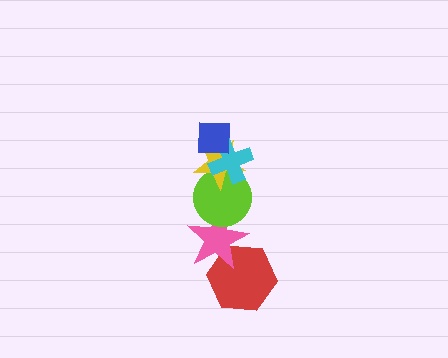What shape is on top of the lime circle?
The yellow star is on top of the lime circle.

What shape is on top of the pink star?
The lime circle is on top of the pink star.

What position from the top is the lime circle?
The lime circle is 4th from the top.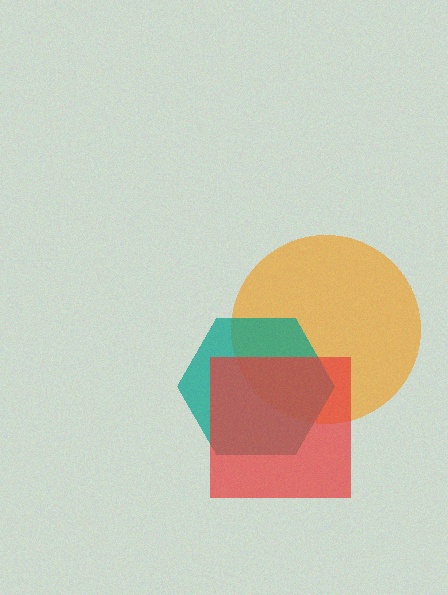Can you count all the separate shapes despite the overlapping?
Yes, there are 3 separate shapes.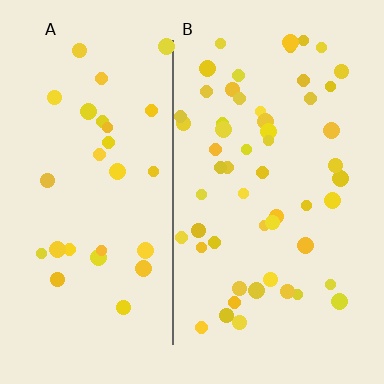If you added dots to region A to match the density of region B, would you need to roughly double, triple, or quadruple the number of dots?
Approximately double.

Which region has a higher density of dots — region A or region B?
B (the right).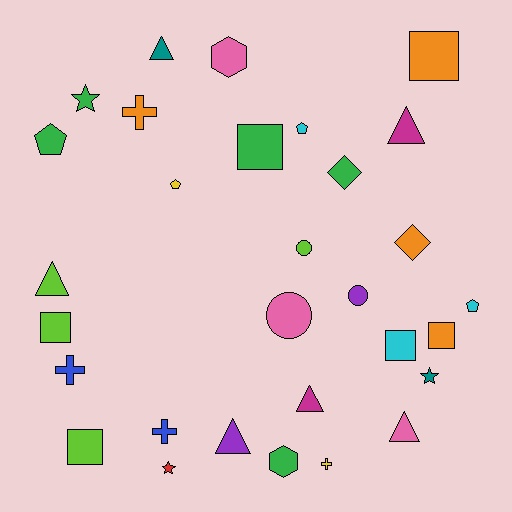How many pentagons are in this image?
There are 4 pentagons.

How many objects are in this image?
There are 30 objects.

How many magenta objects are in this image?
There are 2 magenta objects.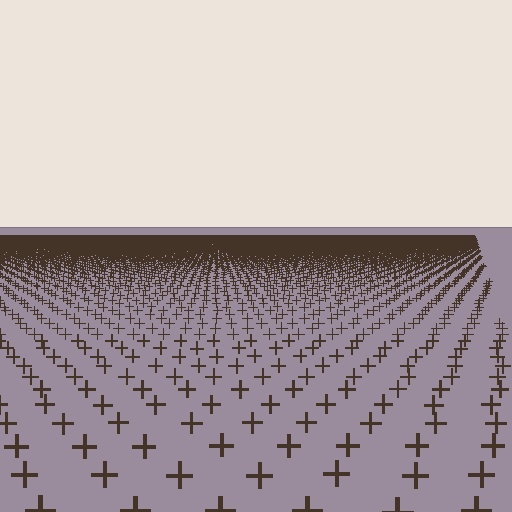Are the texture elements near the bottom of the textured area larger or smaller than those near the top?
Larger. Near the bottom, elements are closer to the viewer and appear at a bigger on-screen size.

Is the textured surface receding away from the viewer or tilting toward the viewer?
The surface is receding away from the viewer. Texture elements get smaller and denser toward the top.